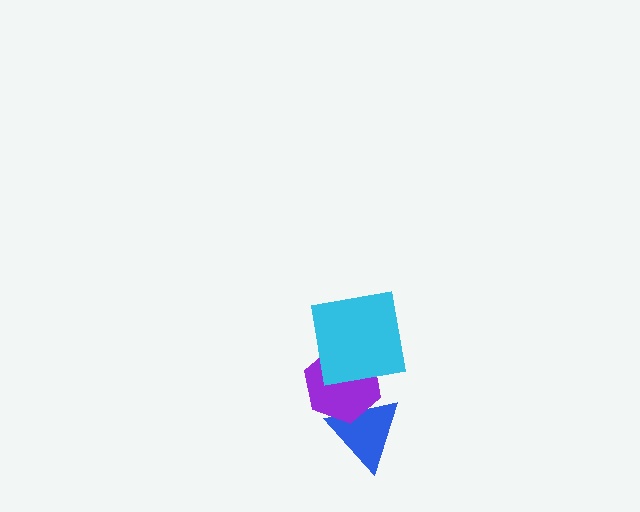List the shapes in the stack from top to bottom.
From top to bottom: the cyan square, the purple hexagon, the blue triangle.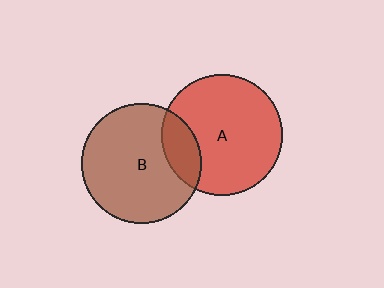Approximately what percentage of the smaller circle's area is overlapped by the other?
Approximately 20%.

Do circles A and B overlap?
Yes.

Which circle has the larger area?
Circle A (red).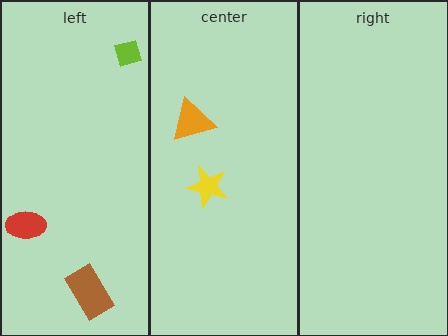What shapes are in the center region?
The orange triangle, the yellow star.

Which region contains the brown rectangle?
The left region.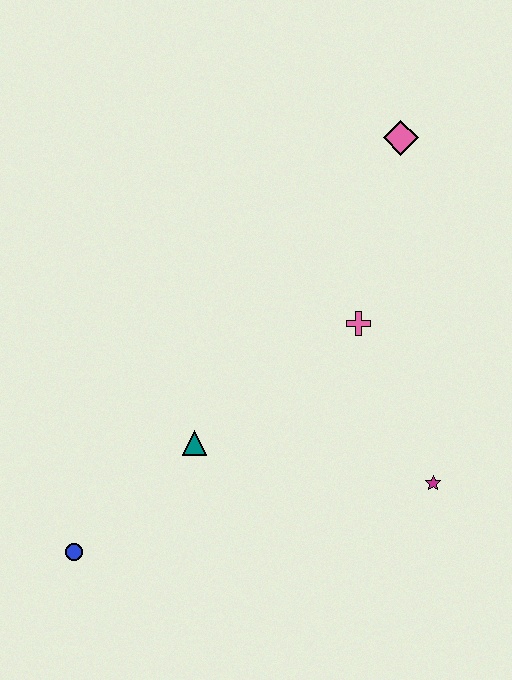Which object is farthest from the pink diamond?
The blue circle is farthest from the pink diamond.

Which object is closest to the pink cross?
The magenta star is closest to the pink cross.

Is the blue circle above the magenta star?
No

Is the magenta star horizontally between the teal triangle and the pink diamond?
No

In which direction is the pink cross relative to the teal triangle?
The pink cross is to the right of the teal triangle.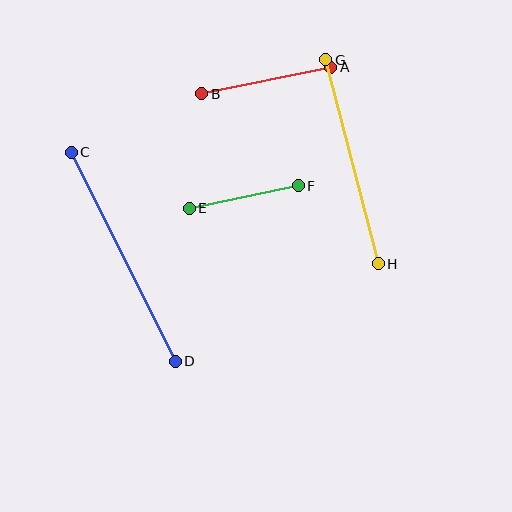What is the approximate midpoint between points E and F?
The midpoint is at approximately (244, 197) pixels.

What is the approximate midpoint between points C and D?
The midpoint is at approximately (123, 257) pixels.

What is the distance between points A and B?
The distance is approximately 132 pixels.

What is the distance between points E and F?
The distance is approximately 111 pixels.